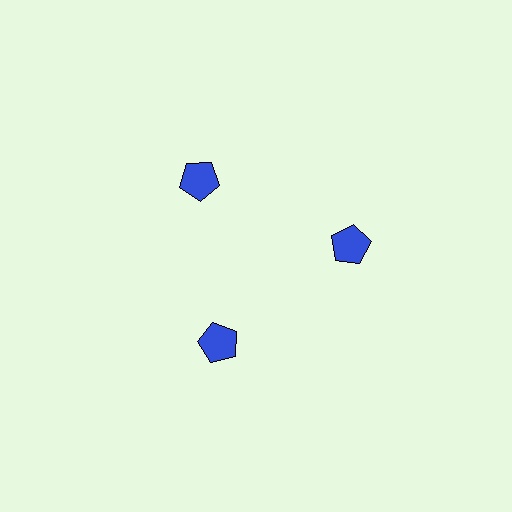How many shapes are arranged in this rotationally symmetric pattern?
There are 3 shapes, arranged in 3 groups of 1.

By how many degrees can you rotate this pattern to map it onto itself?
The pattern maps onto itself every 120 degrees of rotation.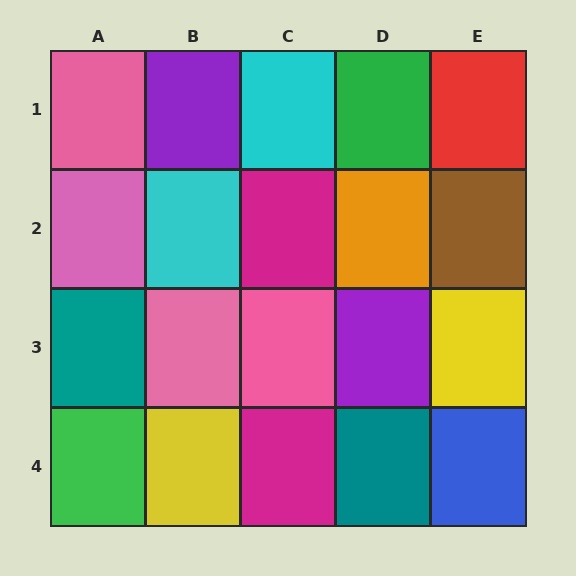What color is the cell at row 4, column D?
Teal.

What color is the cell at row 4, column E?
Blue.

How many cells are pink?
4 cells are pink.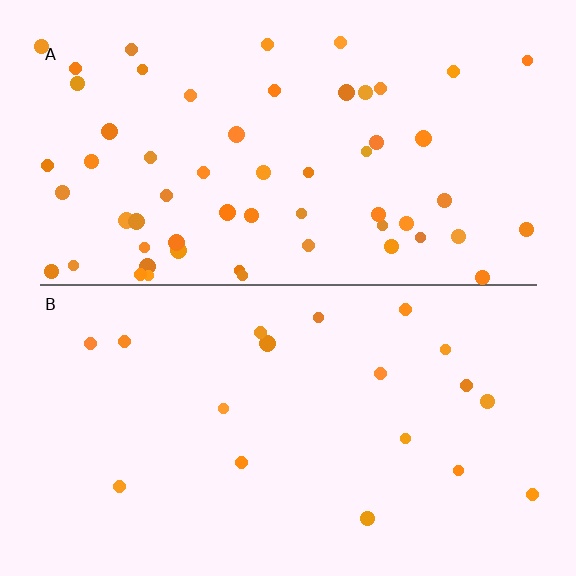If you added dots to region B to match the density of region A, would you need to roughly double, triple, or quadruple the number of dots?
Approximately triple.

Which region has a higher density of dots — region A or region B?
A (the top).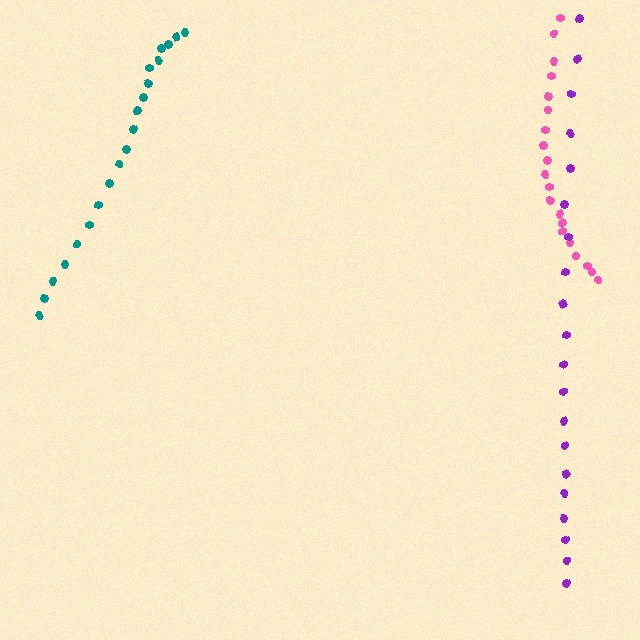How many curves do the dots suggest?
There are 3 distinct paths.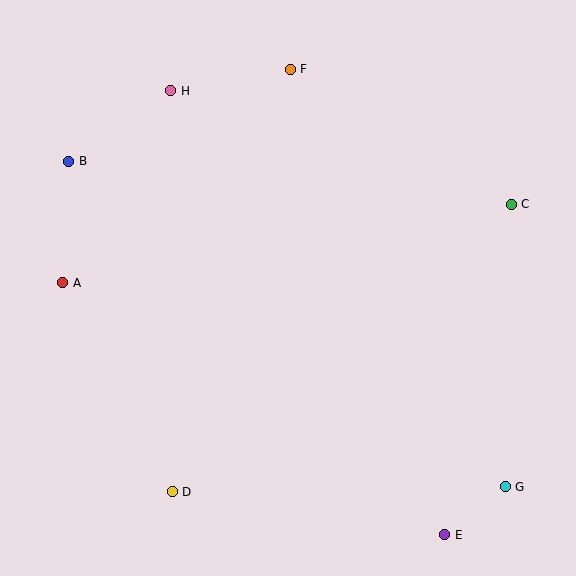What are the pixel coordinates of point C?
Point C is at (511, 205).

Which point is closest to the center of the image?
Point F at (290, 69) is closest to the center.